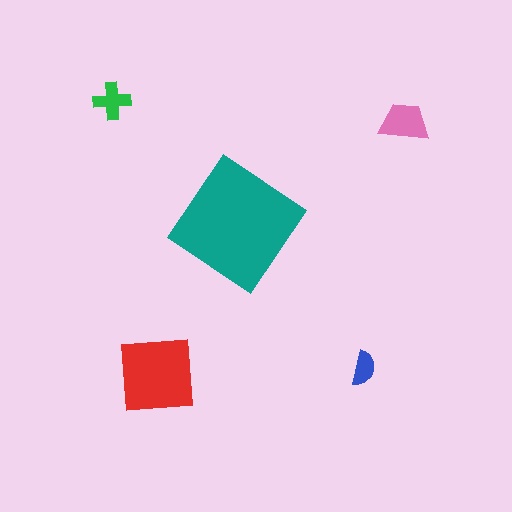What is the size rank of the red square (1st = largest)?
2nd.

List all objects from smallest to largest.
The blue semicircle, the green cross, the pink trapezoid, the red square, the teal diamond.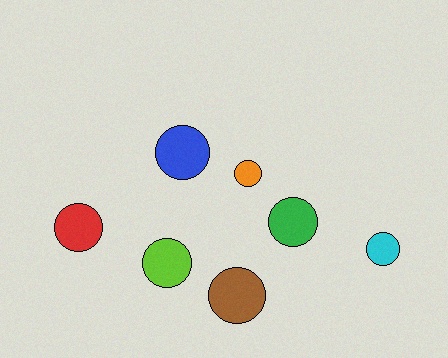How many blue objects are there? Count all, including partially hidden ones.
There is 1 blue object.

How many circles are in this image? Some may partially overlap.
There are 7 circles.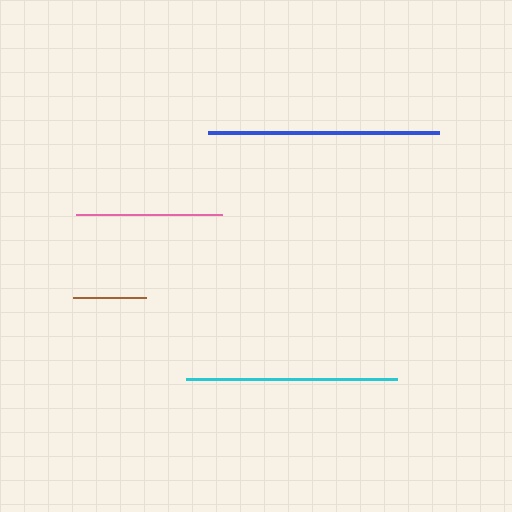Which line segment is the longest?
The blue line is the longest at approximately 231 pixels.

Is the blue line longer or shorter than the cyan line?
The blue line is longer than the cyan line.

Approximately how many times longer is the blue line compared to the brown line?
The blue line is approximately 3.2 times the length of the brown line.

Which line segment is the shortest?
The brown line is the shortest at approximately 72 pixels.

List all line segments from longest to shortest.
From longest to shortest: blue, cyan, pink, brown.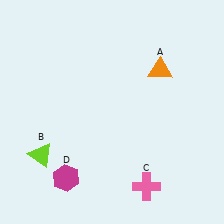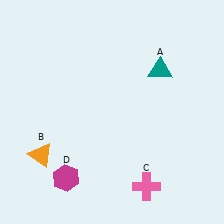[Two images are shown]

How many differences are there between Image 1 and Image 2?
There are 2 differences between the two images.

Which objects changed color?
A changed from orange to teal. B changed from lime to orange.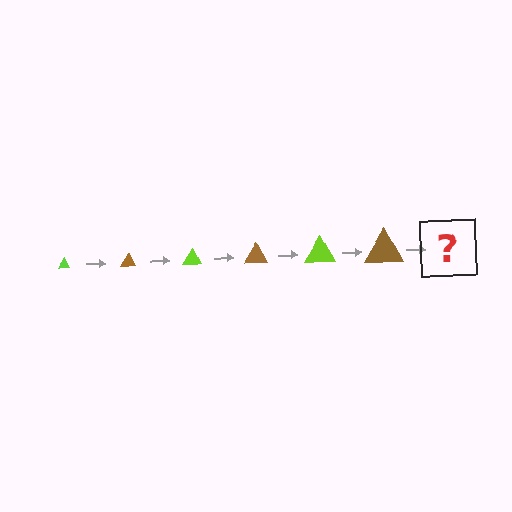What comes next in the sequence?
The next element should be a lime triangle, larger than the previous one.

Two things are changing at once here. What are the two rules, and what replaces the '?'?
The two rules are that the triangle grows larger each step and the color cycles through lime and brown. The '?' should be a lime triangle, larger than the previous one.